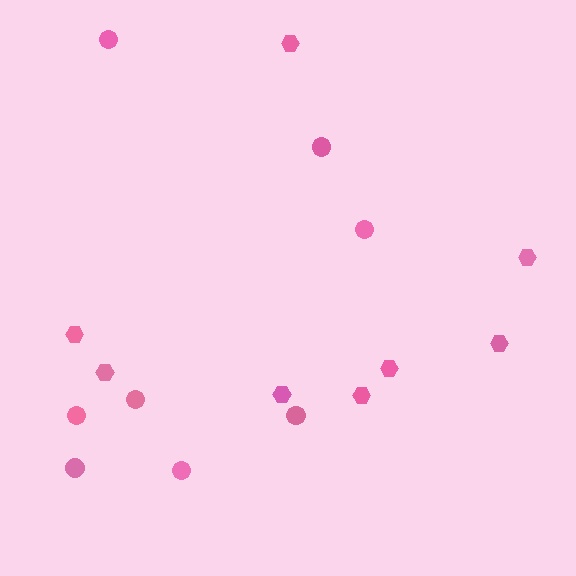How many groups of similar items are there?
There are 2 groups: one group of circles (8) and one group of hexagons (8).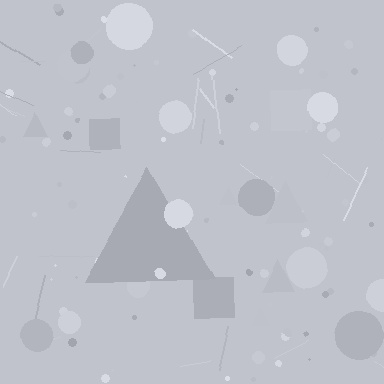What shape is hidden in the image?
A triangle is hidden in the image.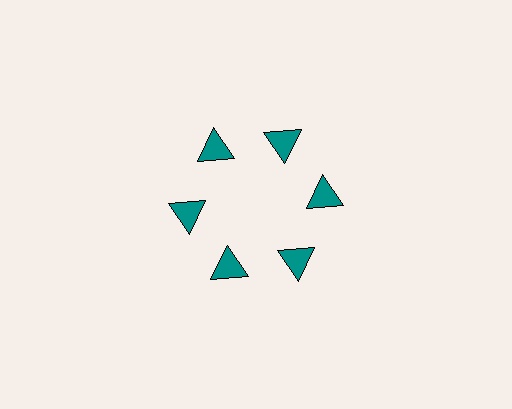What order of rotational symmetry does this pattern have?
This pattern has 6-fold rotational symmetry.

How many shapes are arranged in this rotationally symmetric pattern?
There are 6 shapes, arranged in 6 groups of 1.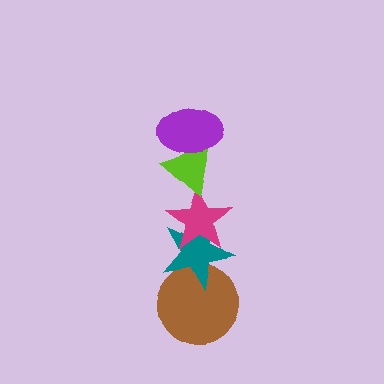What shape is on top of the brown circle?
The teal star is on top of the brown circle.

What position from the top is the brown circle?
The brown circle is 5th from the top.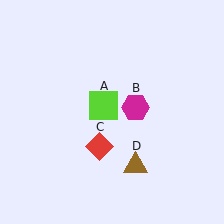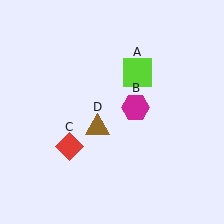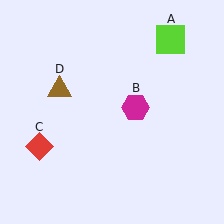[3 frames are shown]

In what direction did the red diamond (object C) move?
The red diamond (object C) moved left.